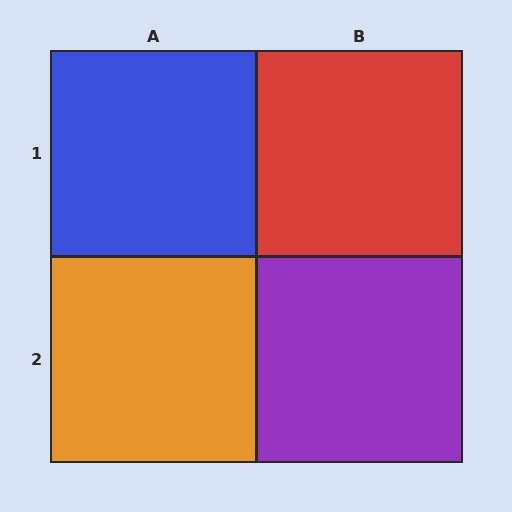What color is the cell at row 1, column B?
Red.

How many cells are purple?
1 cell is purple.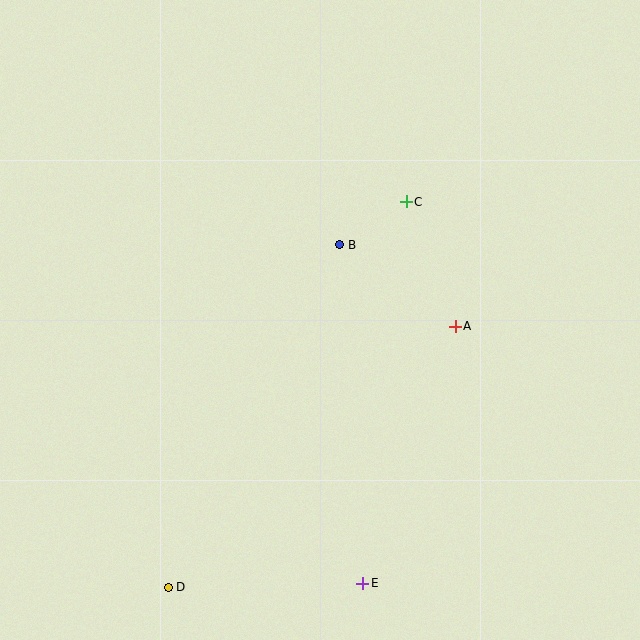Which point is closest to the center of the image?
Point B at (340, 245) is closest to the center.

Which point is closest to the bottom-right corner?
Point E is closest to the bottom-right corner.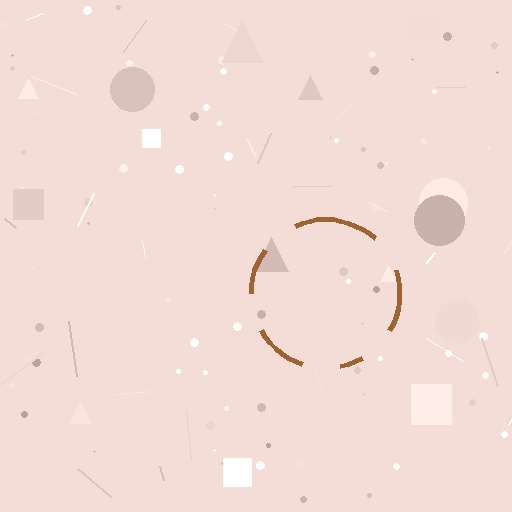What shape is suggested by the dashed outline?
The dashed outline suggests a circle.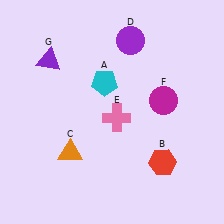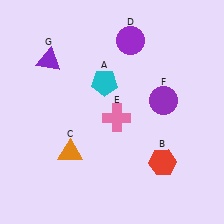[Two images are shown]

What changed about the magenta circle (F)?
In Image 1, F is magenta. In Image 2, it changed to purple.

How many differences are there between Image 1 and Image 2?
There is 1 difference between the two images.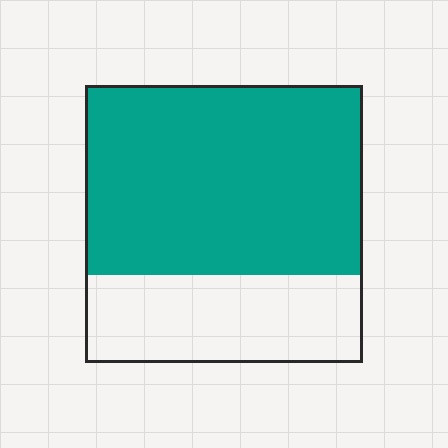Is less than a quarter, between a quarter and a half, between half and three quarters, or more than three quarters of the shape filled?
Between half and three quarters.